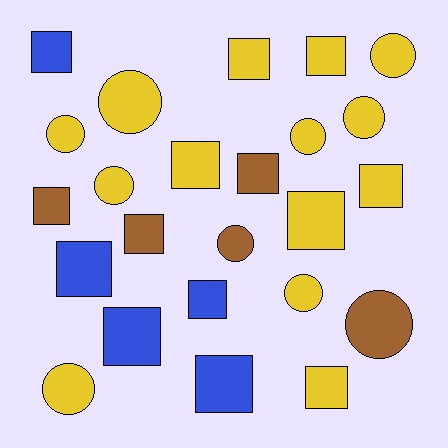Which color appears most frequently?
Yellow, with 14 objects.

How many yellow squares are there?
There are 6 yellow squares.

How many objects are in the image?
There are 24 objects.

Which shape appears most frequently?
Square, with 14 objects.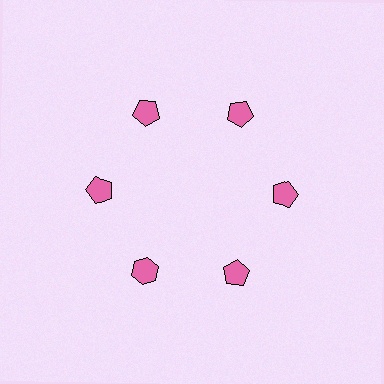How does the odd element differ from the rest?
It has a different shape: hexagon instead of pentagon.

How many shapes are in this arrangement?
There are 6 shapes arranged in a ring pattern.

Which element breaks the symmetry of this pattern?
The pink hexagon at roughly the 7 o'clock position breaks the symmetry. All other shapes are pink pentagons.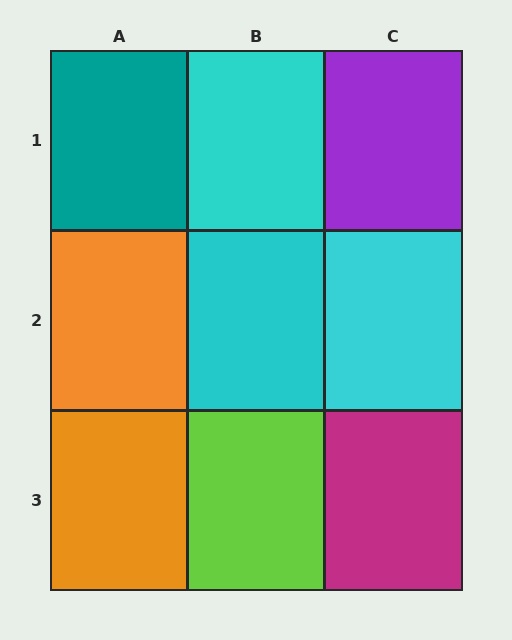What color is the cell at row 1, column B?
Cyan.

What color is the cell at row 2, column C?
Cyan.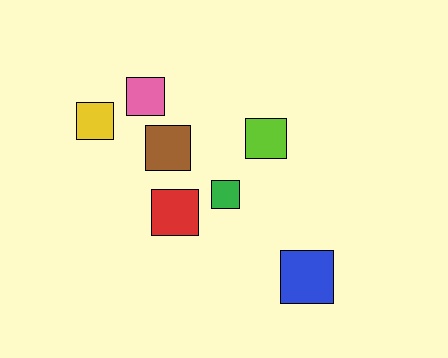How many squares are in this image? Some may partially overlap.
There are 7 squares.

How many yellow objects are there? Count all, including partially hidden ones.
There is 1 yellow object.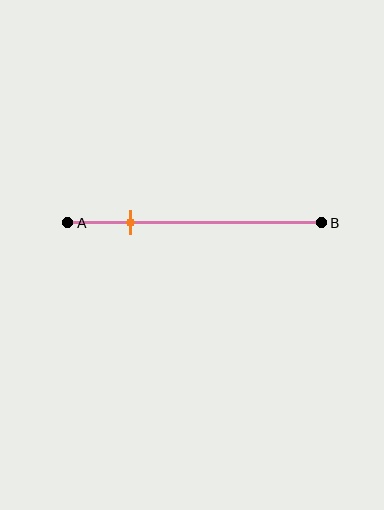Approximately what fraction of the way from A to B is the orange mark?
The orange mark is approximately 25% of the way from A to B.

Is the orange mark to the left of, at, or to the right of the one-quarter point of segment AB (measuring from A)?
The orange mark is approximately at the one-quarter point of segment AB.